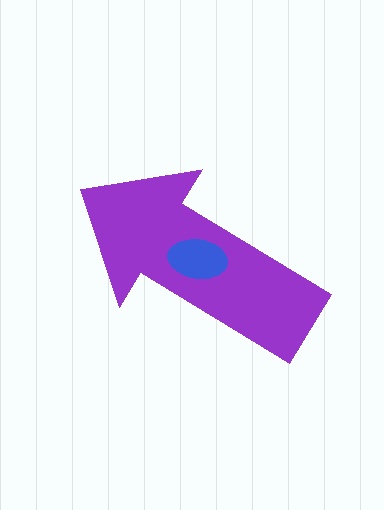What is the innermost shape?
The blue ellipse.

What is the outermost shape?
The purple arrow.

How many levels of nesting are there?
2.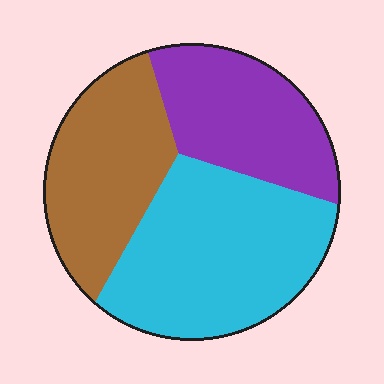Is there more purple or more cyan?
Cyan.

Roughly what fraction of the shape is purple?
Purple covers roughly 25% of the shape.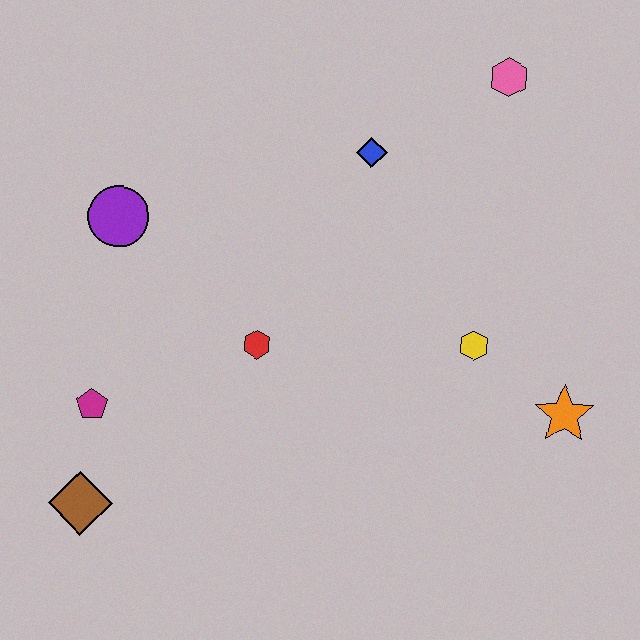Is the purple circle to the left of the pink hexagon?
Yes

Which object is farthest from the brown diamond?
The pink hexagon is farthest from the brown diamond.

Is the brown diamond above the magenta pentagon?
No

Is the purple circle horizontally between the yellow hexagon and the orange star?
No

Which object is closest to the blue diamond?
The pink hexagon is closest to the blue diamond.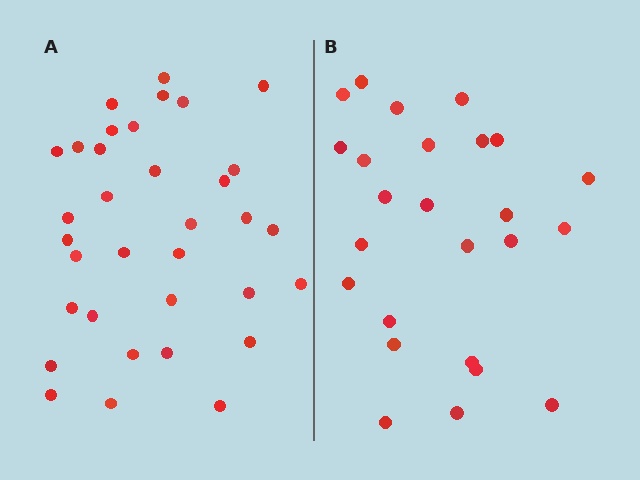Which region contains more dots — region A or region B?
Region A (the left region) has more dots.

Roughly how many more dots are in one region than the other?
Region A has roughly 8 or so more dots than region B.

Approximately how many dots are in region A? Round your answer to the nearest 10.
About 30 dots. (The exact count is 34, which rounds to 30.)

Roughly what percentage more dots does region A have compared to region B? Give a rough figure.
About 35% more.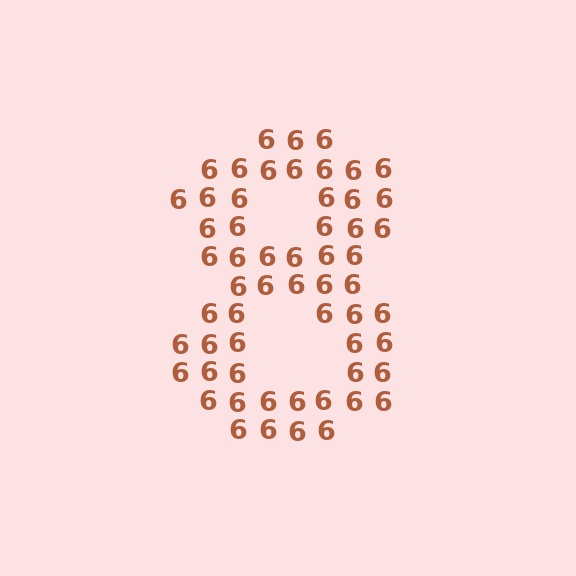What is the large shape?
The large shape is the digit 8.